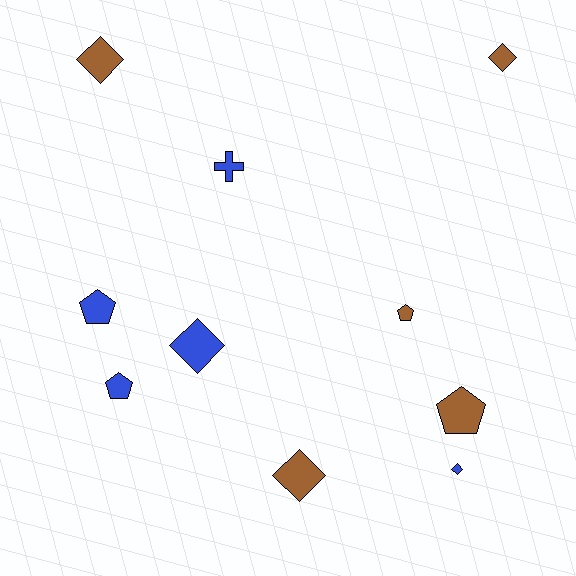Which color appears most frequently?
Blue, with 5 objects.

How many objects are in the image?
There are 10 objects.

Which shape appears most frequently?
Diamond, with 5 objects.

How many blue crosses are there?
There is 1 blue cross.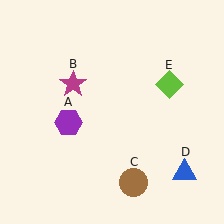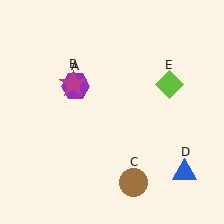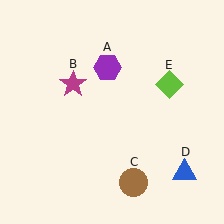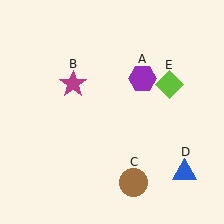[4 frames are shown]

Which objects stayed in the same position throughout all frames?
Magenta star (object B) and brown circle (object C) and blue triangle (object D) and lime diamond (object E) remained stationary.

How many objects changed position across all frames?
1 object changed position: purple hexagon (object A).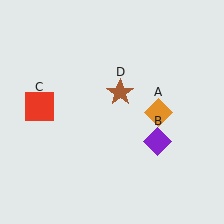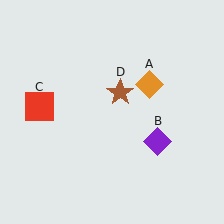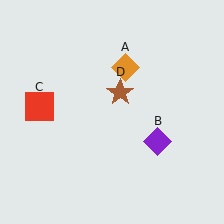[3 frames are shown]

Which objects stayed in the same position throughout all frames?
Purple diamond (object B) and red square (object C) and brown star (object D) remained stationary.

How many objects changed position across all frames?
1 object changed position: orange diamond (object A).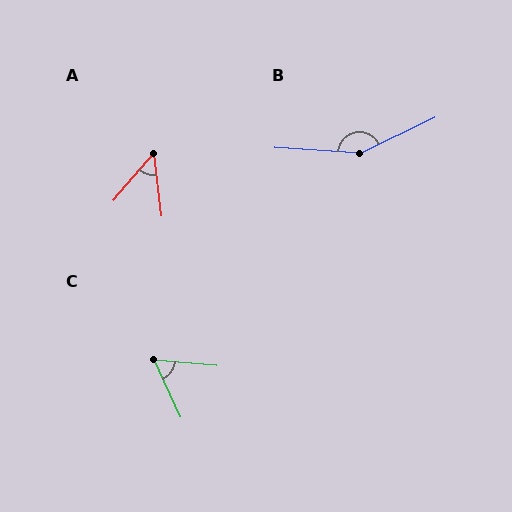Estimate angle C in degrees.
Approximately 60 degrees.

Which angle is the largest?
B, at approximately 151 degrees.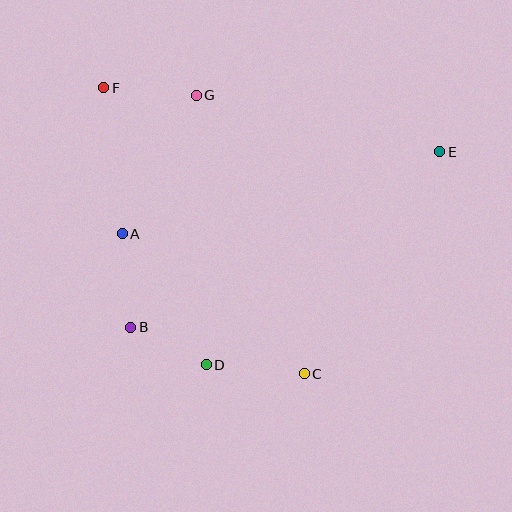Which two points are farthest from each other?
Points B and E are farthest from each other.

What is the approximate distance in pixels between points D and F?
The distance between D and F is approximately 295 pixels.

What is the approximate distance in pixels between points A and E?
The distance between A and E is approximately 328 pixels.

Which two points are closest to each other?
Points B and D are closest to each other.